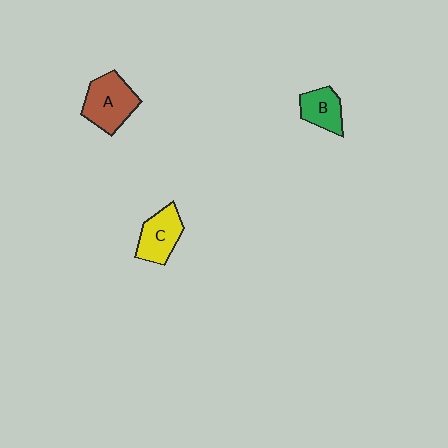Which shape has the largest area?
Shape A (brown).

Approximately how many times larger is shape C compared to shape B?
Approximately 1.3 times.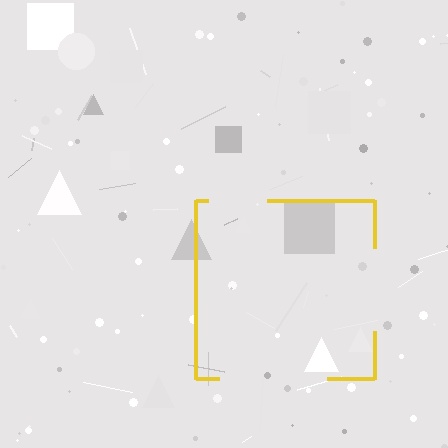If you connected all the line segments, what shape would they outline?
They would outline a square.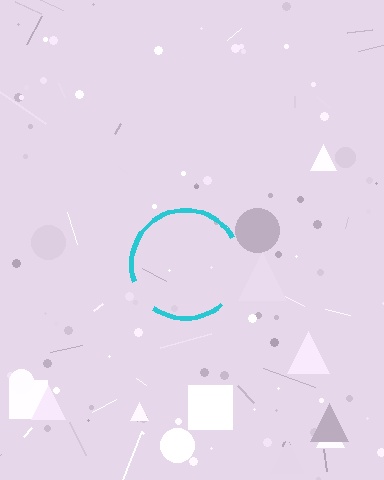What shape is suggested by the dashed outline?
The dashed outline suggests a circle.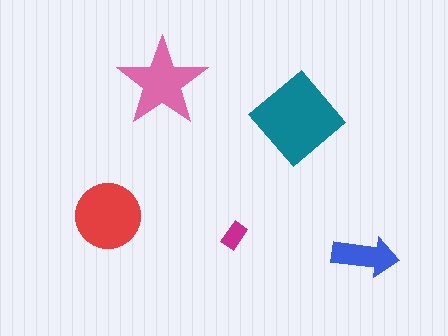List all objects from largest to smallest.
The teal diamond, the red circle, the pink star, the blue arrow, the magenta rectangle.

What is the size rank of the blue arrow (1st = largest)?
4th.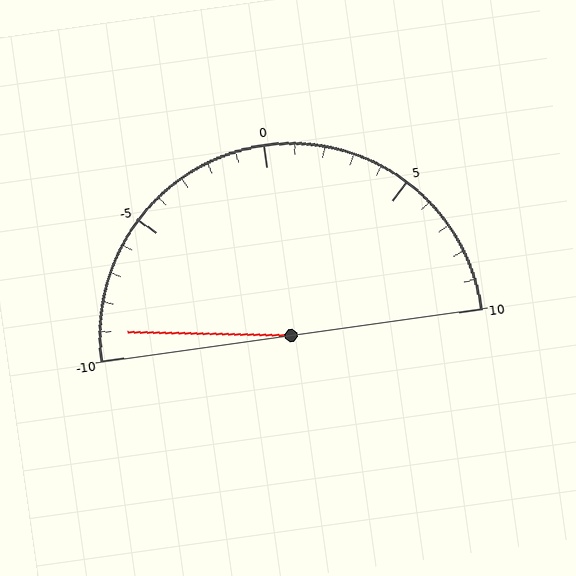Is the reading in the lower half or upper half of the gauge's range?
The reading is in the lower half of the range (-10 to 10).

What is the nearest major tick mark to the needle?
The nearest major tick mark is -10.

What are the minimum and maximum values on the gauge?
The gauge ranges from -10 to 10.